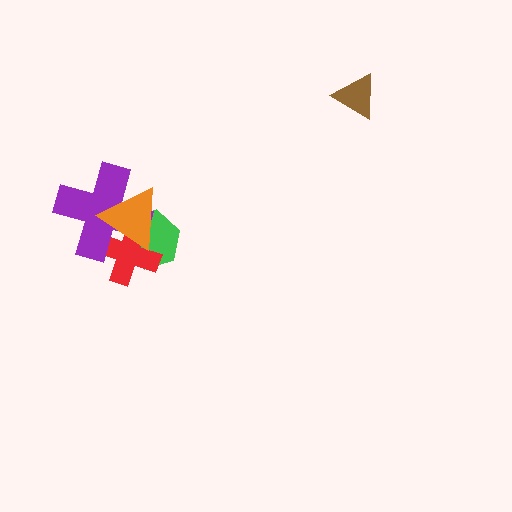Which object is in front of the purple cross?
The orange triangle is in front of the purple cross.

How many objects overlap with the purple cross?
3 objects overlap with the purple cross.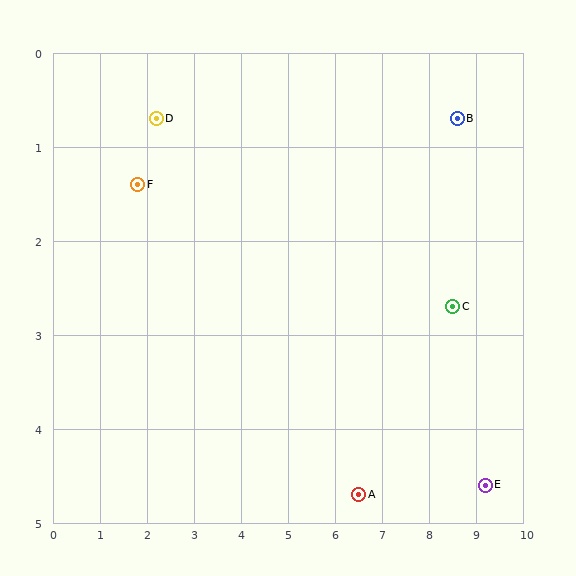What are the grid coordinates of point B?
Point B is at approximately (8.6, 0.7).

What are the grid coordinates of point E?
Point E is at approximately (9.2, 4.6).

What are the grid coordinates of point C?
Point C is at approximately (8.5, 2.7).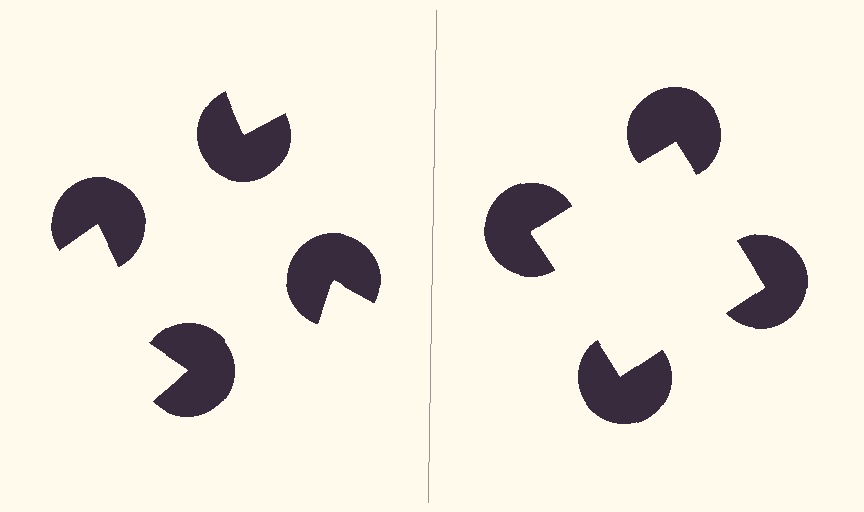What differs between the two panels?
The pac-man discs are positioned identically on both sides; only the wedge orientations differ. On the right they align to a square; on the left they are misaligned.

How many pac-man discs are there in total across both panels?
8 — 4 on each side.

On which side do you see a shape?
An illusory square appears on the right side. On the left side the wedge cuts are rotated, so no coherent shape forms.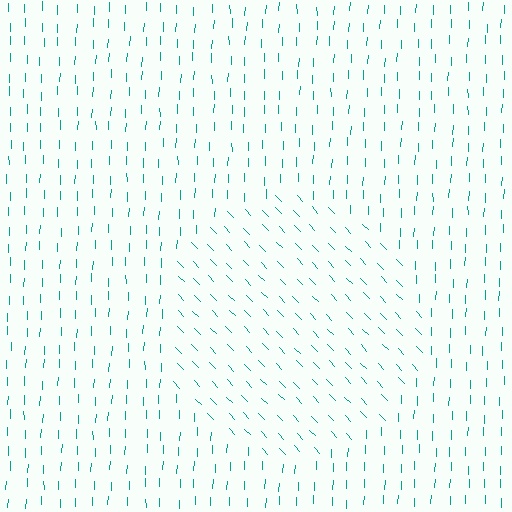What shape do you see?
I see a circle.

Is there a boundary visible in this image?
Yes, there is a texture boundary formed by a change in line orientation.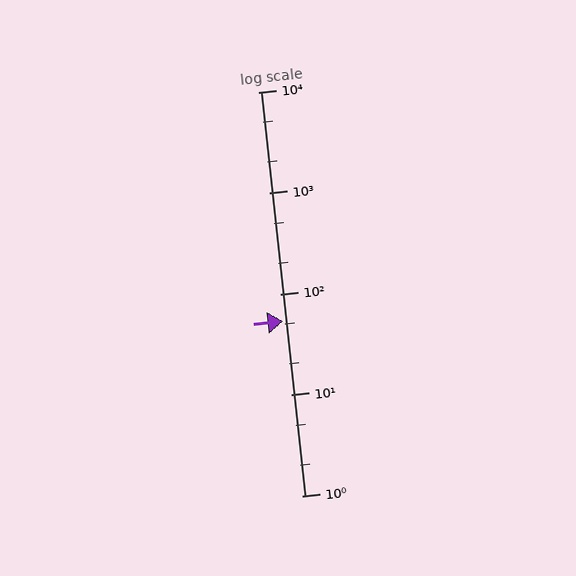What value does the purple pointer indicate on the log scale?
The pointer indicates approximately 54.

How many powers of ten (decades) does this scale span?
The scale spans 4 decades, from 1 to 10000.